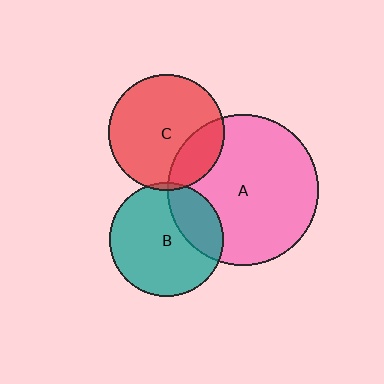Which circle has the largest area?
Circle A (pink).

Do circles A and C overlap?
Yes.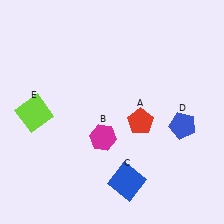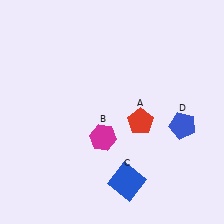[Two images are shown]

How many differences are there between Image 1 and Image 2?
There is 1 difference between the two images.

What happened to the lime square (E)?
The lime square (E) was removed in Image 2. It was in the bottom-left area of Image 1.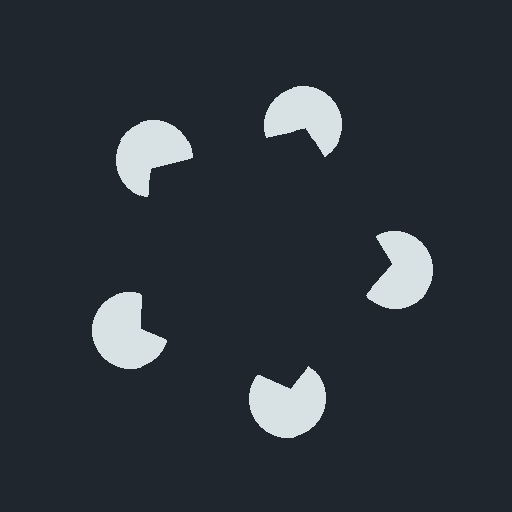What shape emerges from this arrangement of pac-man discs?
An illusory pentagon — its edges are inferred from the aligned wedge cuts in the pac-man discs, not physically drawn.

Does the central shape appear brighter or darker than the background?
It typically appears slightly darker than the background, even though no actual brightness change is drawn.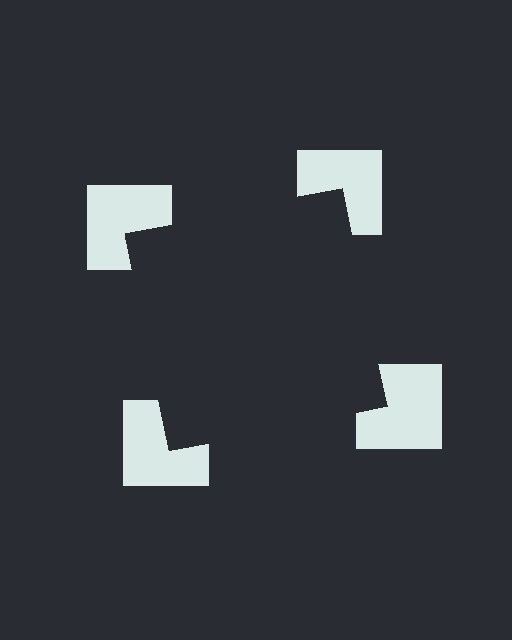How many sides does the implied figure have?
4 sides.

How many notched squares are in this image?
There are 4 — one at each vertex of the illusory square.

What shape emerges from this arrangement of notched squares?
An illusory square — its edges are inferred from the aligned wedge cuts in the notched squares, not physically drawn.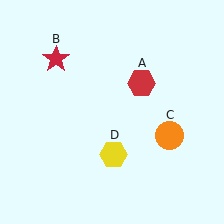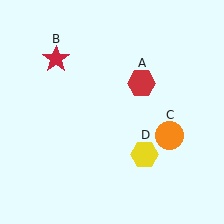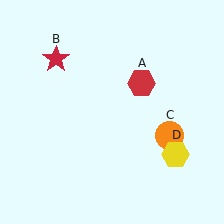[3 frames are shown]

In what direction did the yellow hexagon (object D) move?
The yellow hexagon (object D) moved right.